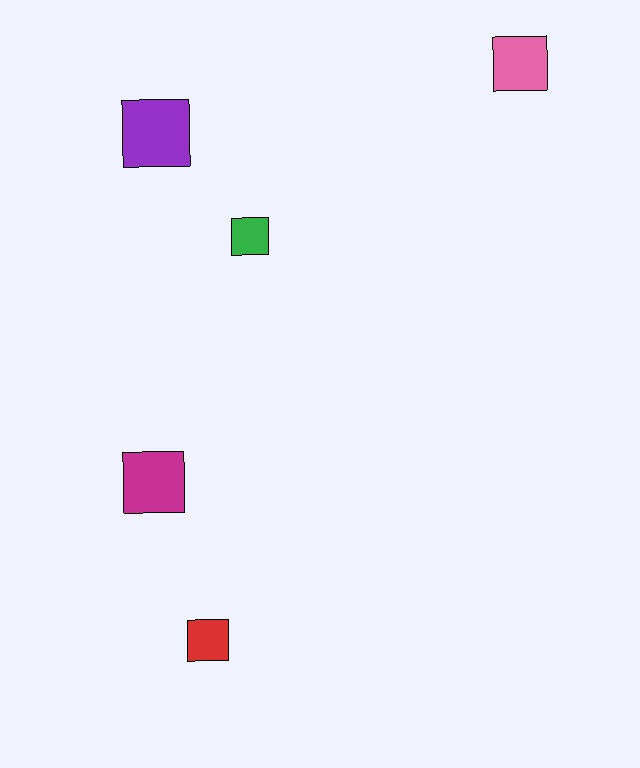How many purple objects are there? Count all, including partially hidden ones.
There is 1 purple object.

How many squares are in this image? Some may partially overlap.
There are 5 squares.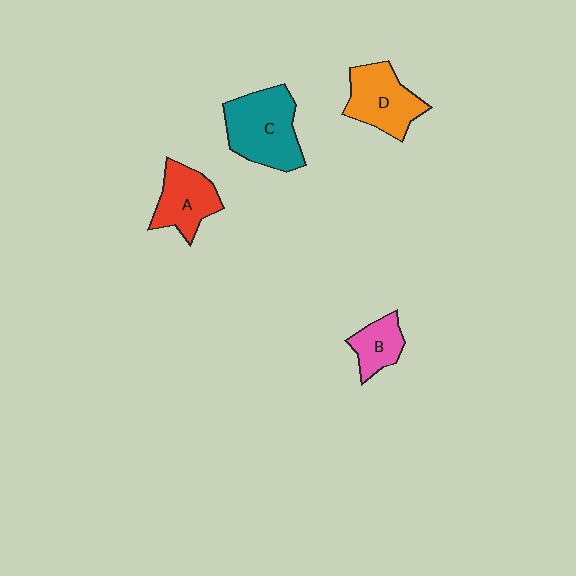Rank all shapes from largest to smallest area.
From largest to smallest: C (teal), D (orange), A (red), B (pink).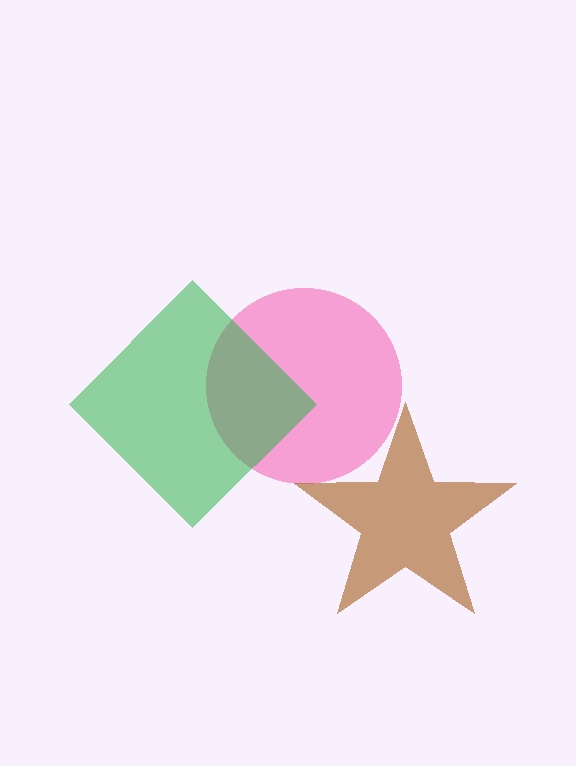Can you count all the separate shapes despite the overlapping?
Yes, there are 3 separate shapes.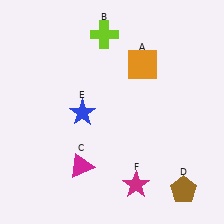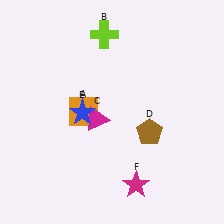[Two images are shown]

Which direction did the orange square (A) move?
The orange square (A) moved left.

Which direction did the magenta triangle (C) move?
The magenta triangle (C) moved up.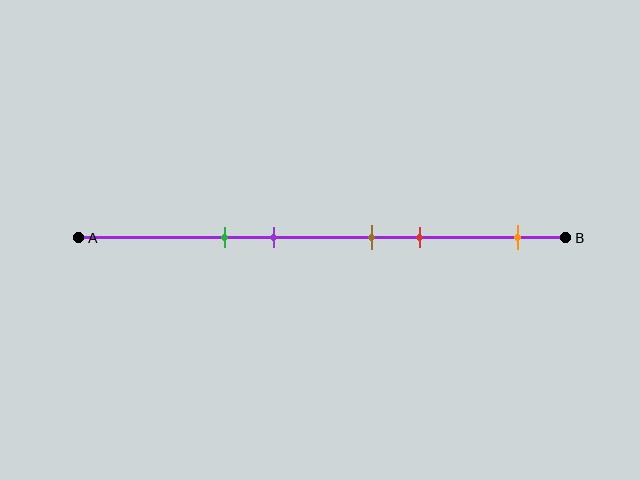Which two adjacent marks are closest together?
The brown and red marks are the closest adjacent pair.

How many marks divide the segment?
There are 5 marks dividing the segment.